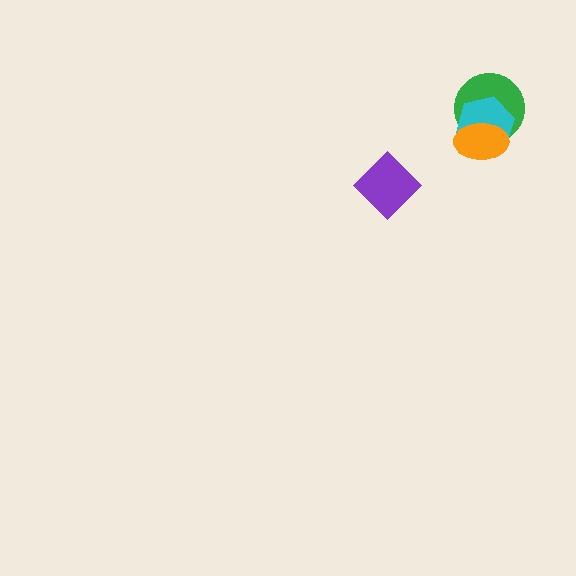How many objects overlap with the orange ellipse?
2 objects overlap with the orange ellipse.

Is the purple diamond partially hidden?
No, no other shape covers it.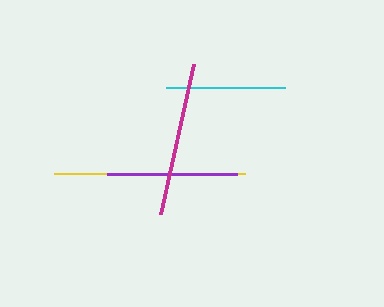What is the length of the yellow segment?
The yellow segment is approximately 191 pixels long.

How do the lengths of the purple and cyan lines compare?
The purple and cyan lines are approximately the same length.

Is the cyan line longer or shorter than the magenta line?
The magenta line is longer than the cyan line.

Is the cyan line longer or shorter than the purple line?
The purple line is longer than the cyan line.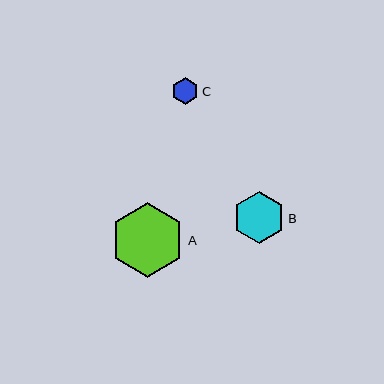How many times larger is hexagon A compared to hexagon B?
Hexagon A is approximately 1.4 times the size of hexagon B.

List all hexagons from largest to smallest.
From largest to smallest: A, B, C.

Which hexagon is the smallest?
Hexagon C is the smallest with a size of approximately 27 pixels.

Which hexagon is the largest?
Hexagon A is the largest with a size of approximately 74 pixels.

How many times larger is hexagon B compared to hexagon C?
Hexagon B is approximately 2.0 times the size of hexagon C.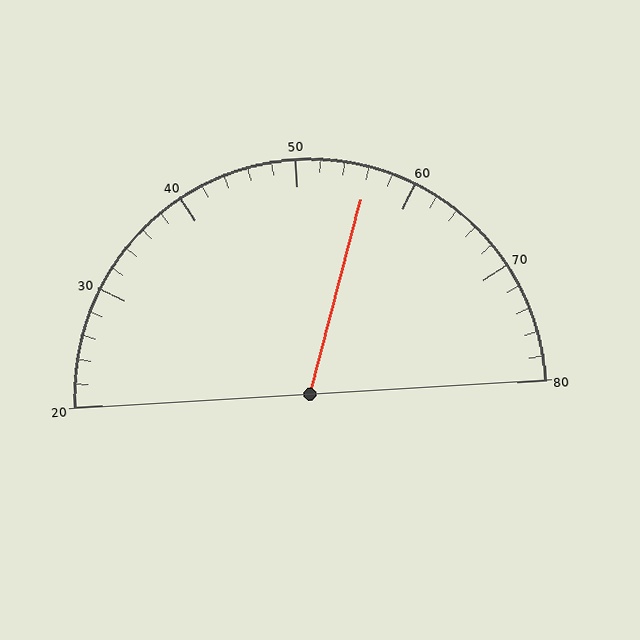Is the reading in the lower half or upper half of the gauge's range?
The reading is in the upper half of the range (20 to 80).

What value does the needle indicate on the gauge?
The needle indicates approximately 56.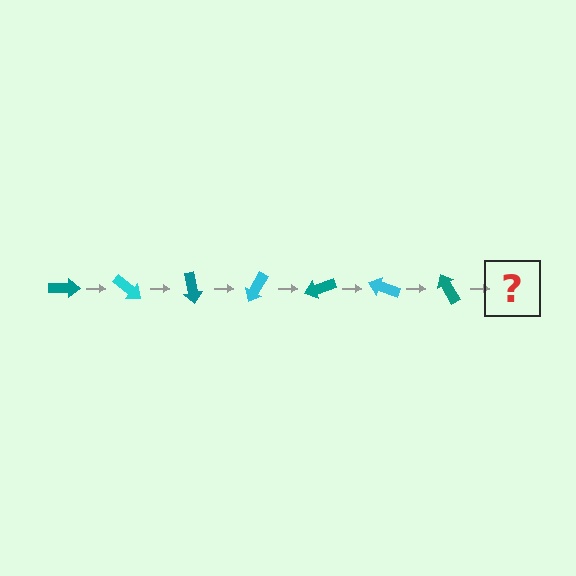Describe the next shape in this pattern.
It should be a cyan arrow, rotated 280 degrees from the start.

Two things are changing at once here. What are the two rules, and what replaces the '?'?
The two rules are that it rotates 40 degrees each step and the color cycles through teal and cyan. The '?' should be a cyan arrow, rotated 280 degrees from the start.